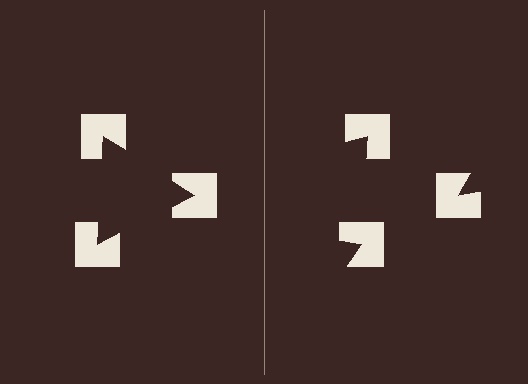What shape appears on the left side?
An illusory triangle.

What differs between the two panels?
The notched squares are positioned identically on both sides; only the wedge orientations differ. On the left they align to a triangle; on the right they are misaligned.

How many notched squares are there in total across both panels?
6 — 3 on each side.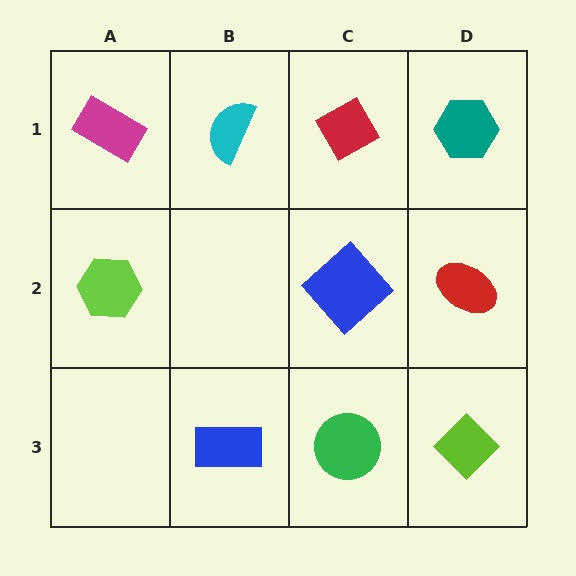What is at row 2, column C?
A blue diamond.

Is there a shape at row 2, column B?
No, that cell is empty.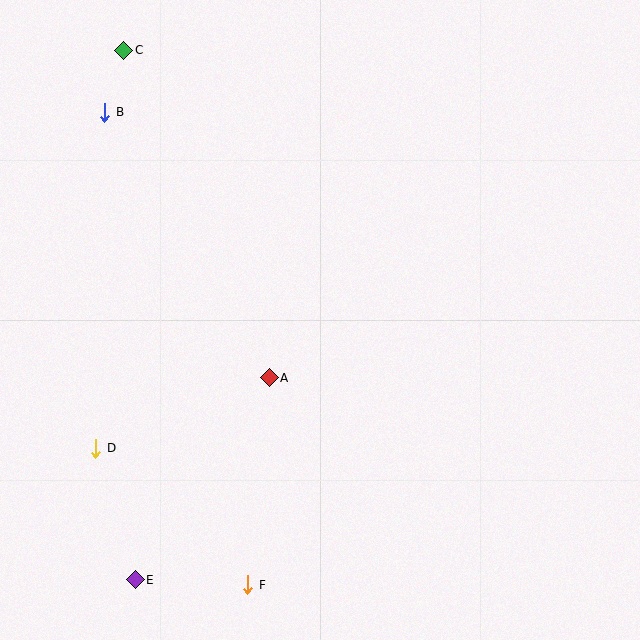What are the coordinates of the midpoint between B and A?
The midpoint between B and A is at (187, 245).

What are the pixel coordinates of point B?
Point B is at (105, 112).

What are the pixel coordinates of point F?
Point F is at (248, 585).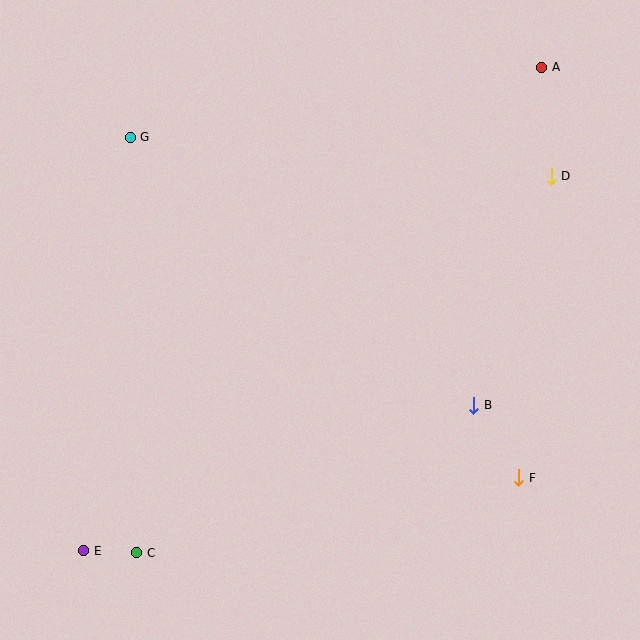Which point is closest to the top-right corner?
Point A is closest to the top-right corner.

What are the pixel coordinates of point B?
Point B is at (474, 405).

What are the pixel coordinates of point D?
Point D is at (551, 176).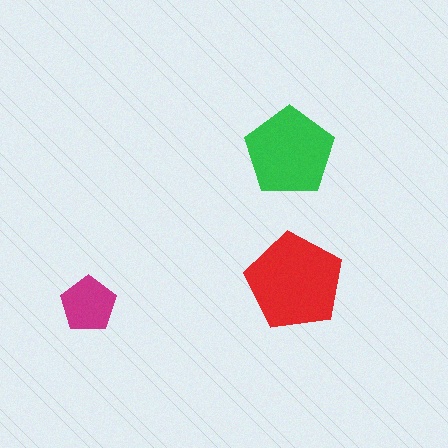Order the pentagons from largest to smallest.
the red one, the green one, the magenta one.